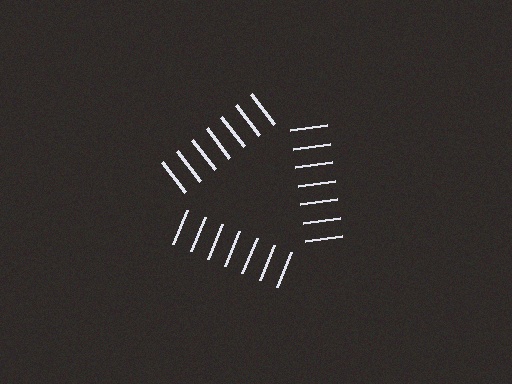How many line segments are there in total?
21 — 7 along each of the 3 edges.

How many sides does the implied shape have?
3 sides — the line-ends trace a triangle.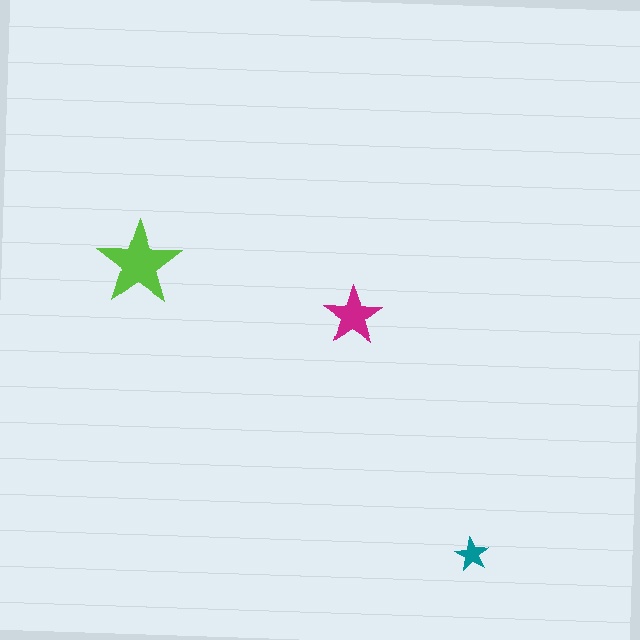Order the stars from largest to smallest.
the lime one, the magenta one, the teal one.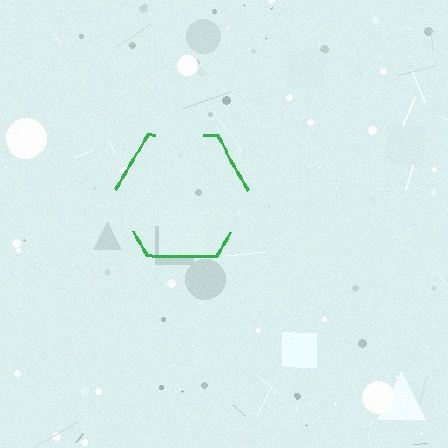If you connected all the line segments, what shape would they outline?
They would outline a hexagon.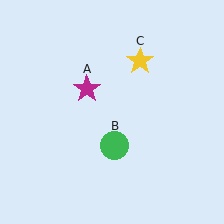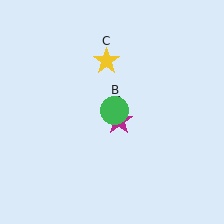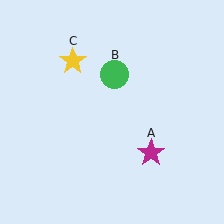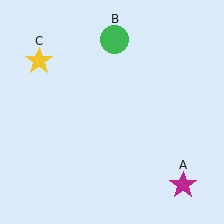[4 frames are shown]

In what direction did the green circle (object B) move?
The green circle (object B) moved up.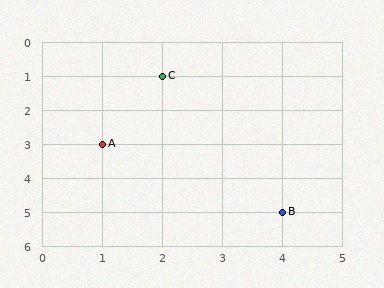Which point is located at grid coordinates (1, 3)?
Point A is at (1, 3).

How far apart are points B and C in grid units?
Points B and C are 2 columns and 4 rows apart (about 4.5 grid units diagonally).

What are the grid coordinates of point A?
Point A is at grid coordinates (1, 3).